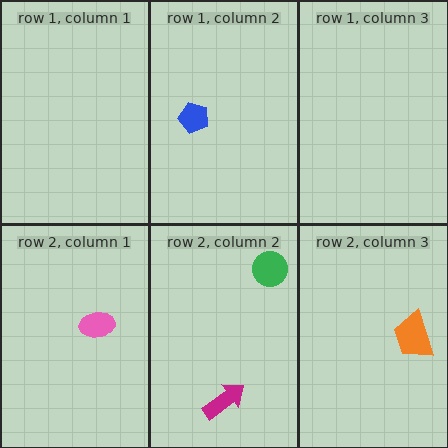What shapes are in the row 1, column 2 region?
The blue pentagon.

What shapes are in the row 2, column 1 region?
The pink ellipse.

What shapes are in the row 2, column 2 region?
The green circle, the magenta arrow.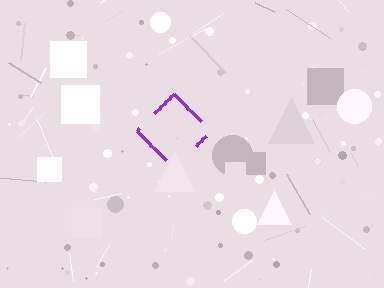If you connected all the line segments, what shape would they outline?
They would outline a diamond.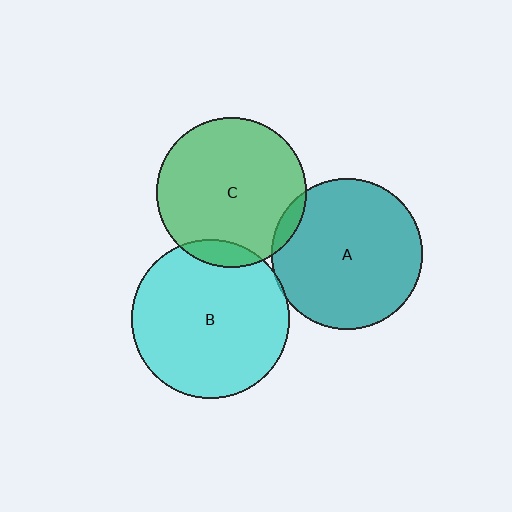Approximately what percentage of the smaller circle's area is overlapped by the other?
Approximately 5%.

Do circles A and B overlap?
Yes.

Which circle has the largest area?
Circle B (cyan).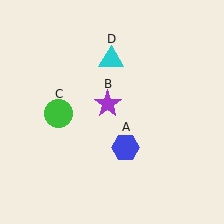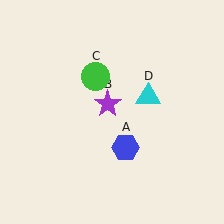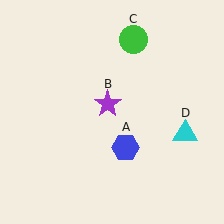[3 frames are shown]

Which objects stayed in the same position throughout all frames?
Blue hexagon (object A) and purple star (object B) remained stationary.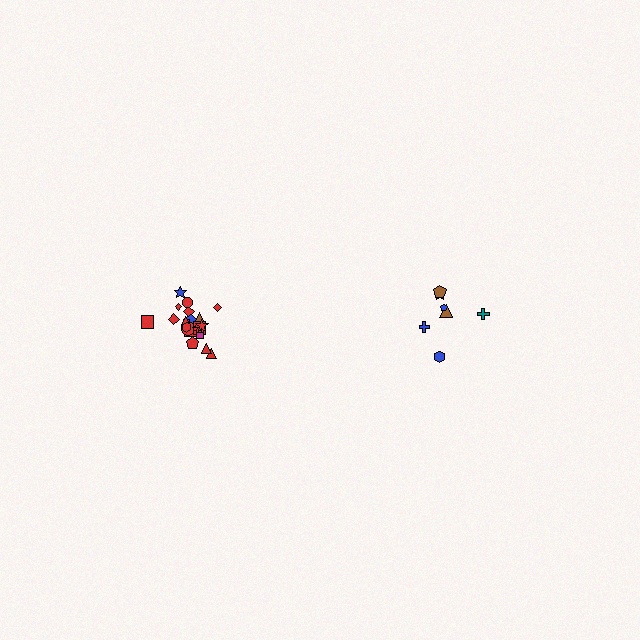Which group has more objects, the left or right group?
The left group.